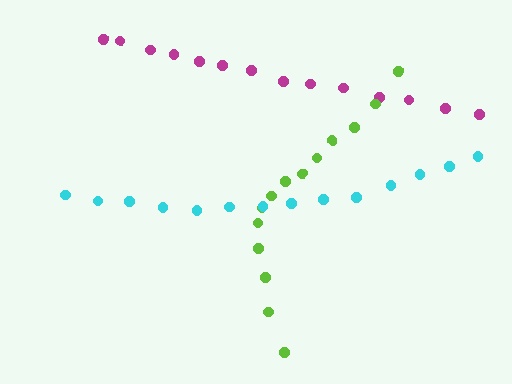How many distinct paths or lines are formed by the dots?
There are 3 distinct paths.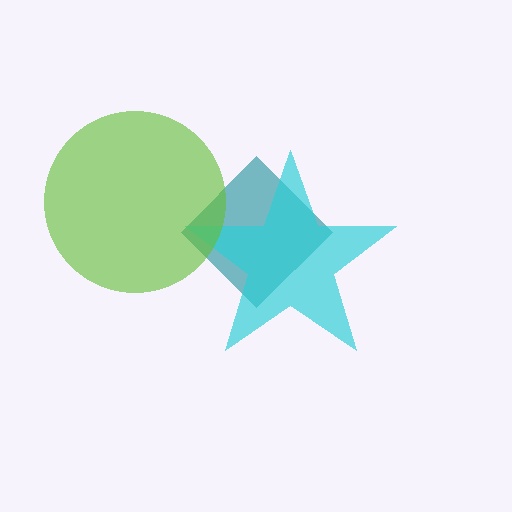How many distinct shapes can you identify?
There are 3 distinct shapes: a teal diamond, a cyan star, a lime circle.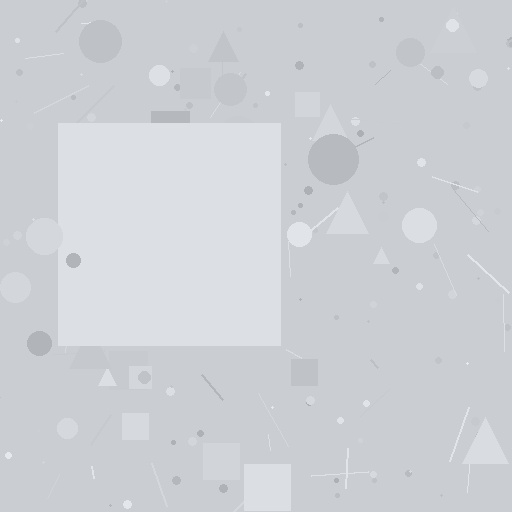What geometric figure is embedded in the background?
A square is embedded in the background.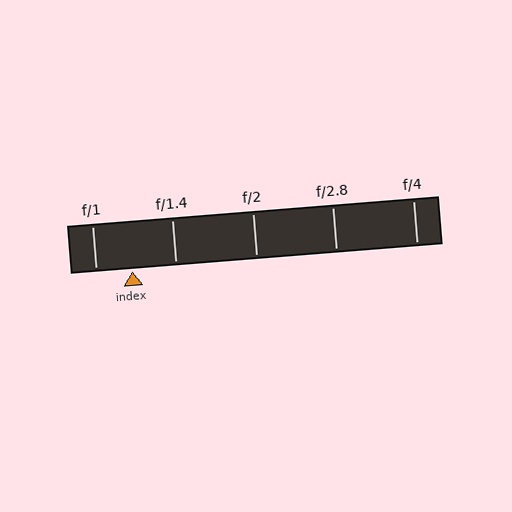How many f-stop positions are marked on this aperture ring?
There are 5 f-stop positions marked.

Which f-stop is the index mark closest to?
The index mark is closest to f/1.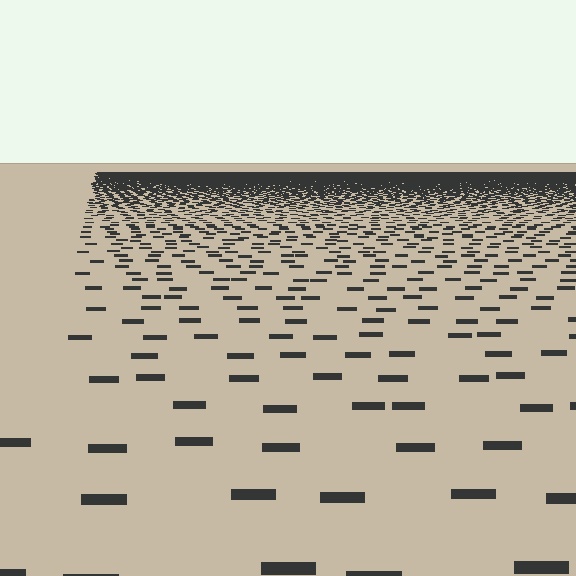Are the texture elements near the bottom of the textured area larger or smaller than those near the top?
Larger. Near the bottom, elements are closer to the viewer and appear at a bigger on-screen size.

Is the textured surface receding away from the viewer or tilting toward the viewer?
The surface is receding away from the viewer. Texture elements get smaller and denser toward the top.